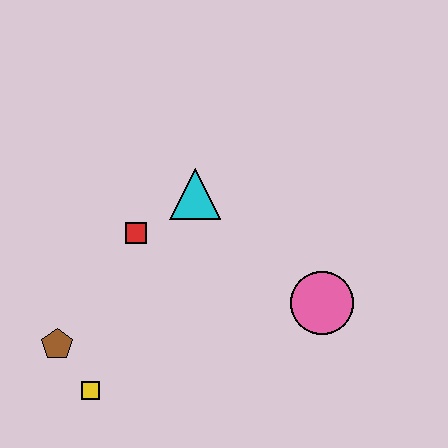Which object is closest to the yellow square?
The brown pentagon is closest to the yellow square.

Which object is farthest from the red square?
The pink circle is farthest from the red square.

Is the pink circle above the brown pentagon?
Yes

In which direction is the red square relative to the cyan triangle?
The red square is to the left of the cyan triangle.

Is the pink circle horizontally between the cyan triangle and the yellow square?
No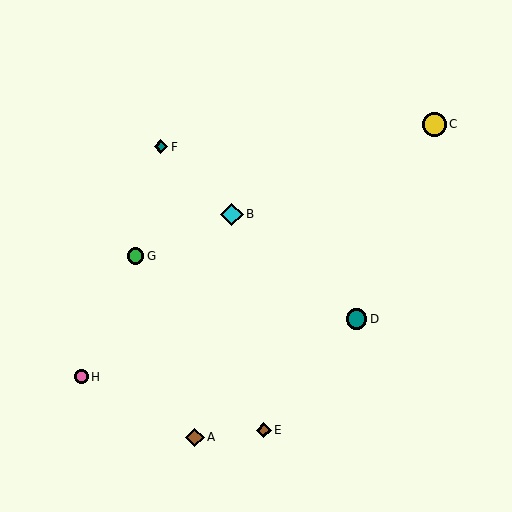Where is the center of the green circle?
The center of the green circle is at (135, 256).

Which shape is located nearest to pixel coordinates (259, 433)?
The brown diamond (labeled E) at (264, 430) is nearest to that location.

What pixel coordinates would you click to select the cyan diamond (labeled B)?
Click at (232, 214) to select the cyan diamond B.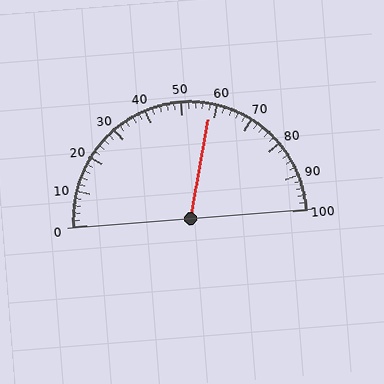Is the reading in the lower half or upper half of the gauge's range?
The reading is in the upper half of the range (0 to 100).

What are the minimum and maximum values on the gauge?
The gauge ranges from 0 to 100.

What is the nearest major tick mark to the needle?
The nearest major tick mark is 60.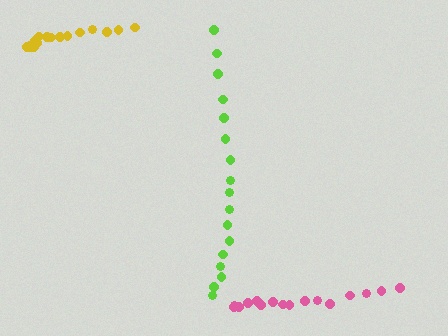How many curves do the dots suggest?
There are 3 distinct paths.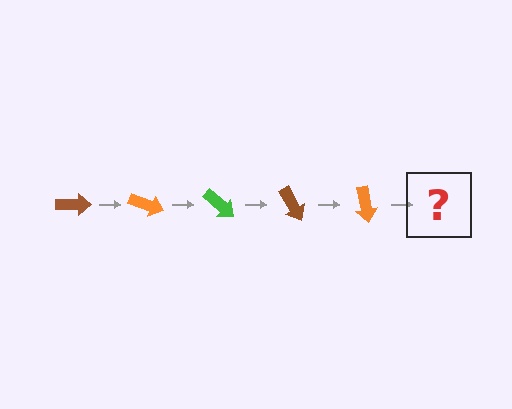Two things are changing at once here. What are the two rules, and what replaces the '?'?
The two rules are that it rotates 20 degrees each step and the color cycles through brown, orange, and green. The '?' should be a green arrow, rotated 100 degrees from the start.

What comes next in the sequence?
The next element should be a green arrow, rotated 100 degrees from the start.